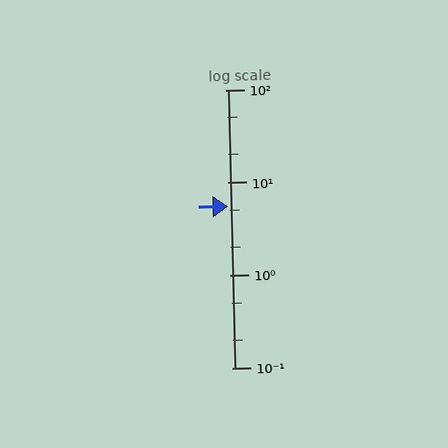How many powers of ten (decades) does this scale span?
The scale spans 3 decades, from 0.1 to 100.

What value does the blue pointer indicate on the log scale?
The pointer indicates approximately 5.6.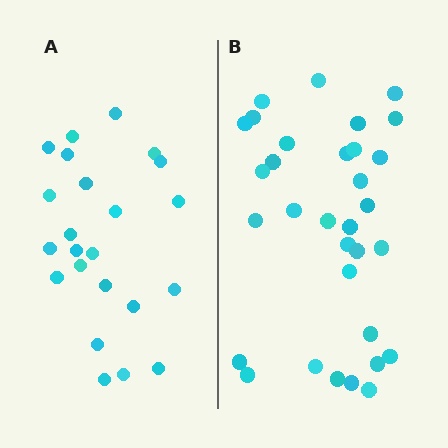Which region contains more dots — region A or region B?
Region B (the right region) has more dots.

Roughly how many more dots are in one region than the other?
Region B has roughly 8 or so more dots than region A.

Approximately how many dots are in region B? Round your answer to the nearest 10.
About 30 dots. (The exact count is 32, which rounds to 30.)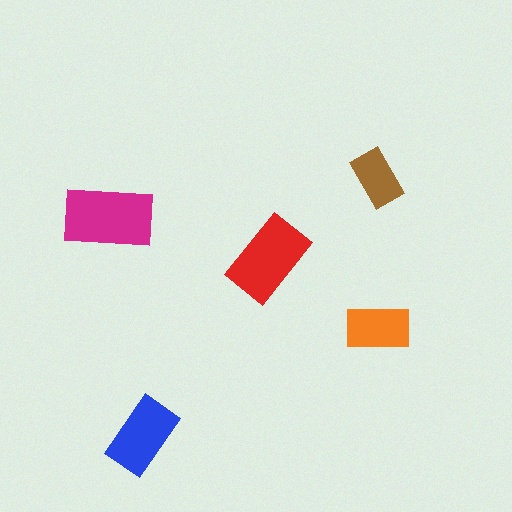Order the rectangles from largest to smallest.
the magenta one, the red one, the blue one, the orange one, the brown one.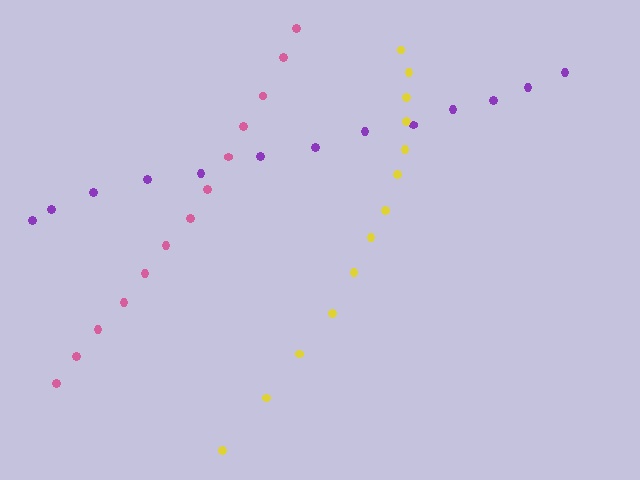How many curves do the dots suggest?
There are 3 distinct paths.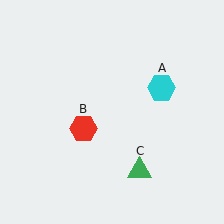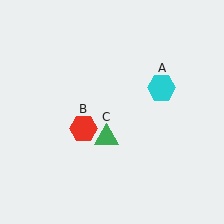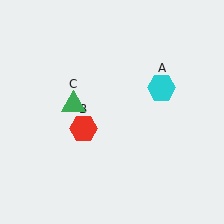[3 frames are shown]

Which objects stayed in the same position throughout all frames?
Cyan hexagon (object A) and red hexagon (object B) remained stationary.